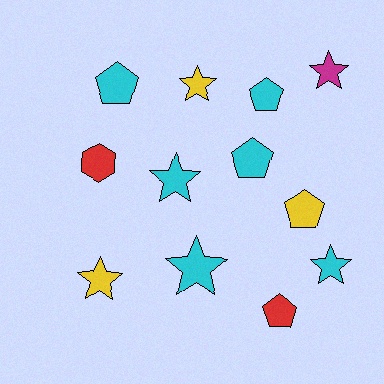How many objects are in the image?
There are 12 objects.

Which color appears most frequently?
Cyan, with 6 objects.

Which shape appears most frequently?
Star, with 6 objects.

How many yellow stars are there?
There are 2 yellow stars.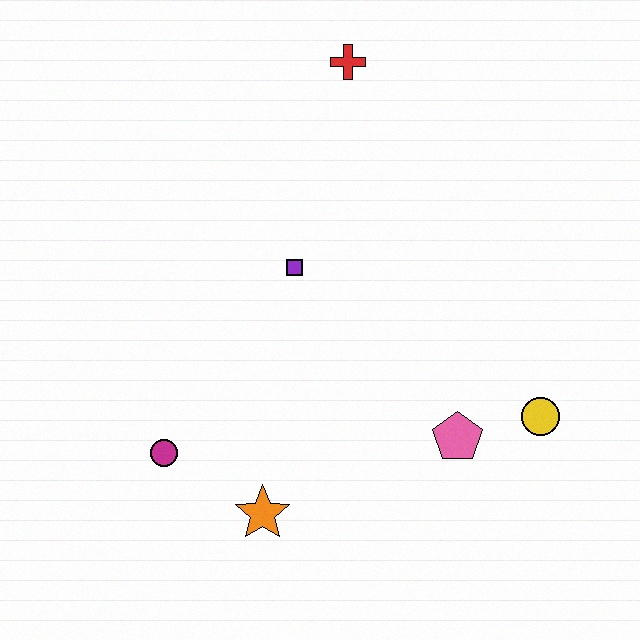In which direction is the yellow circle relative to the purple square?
The yellow circle is to the right of the purple square.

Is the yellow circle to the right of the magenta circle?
Yes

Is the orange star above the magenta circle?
No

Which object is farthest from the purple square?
The yellow circle is farthest from the purple square.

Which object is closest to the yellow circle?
The pink pentagon is closest to the yellow circle.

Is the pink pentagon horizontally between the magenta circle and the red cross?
No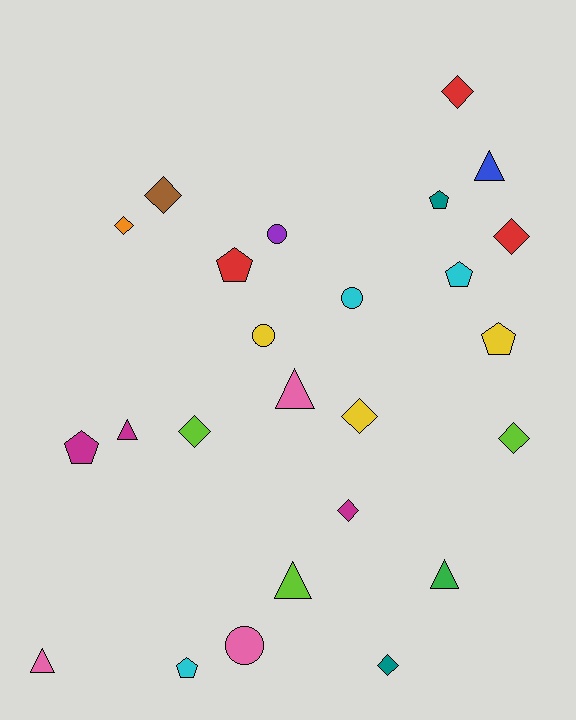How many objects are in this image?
There are 25 objects.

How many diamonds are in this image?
There are 9 diamonds.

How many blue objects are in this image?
There is 1 blue object.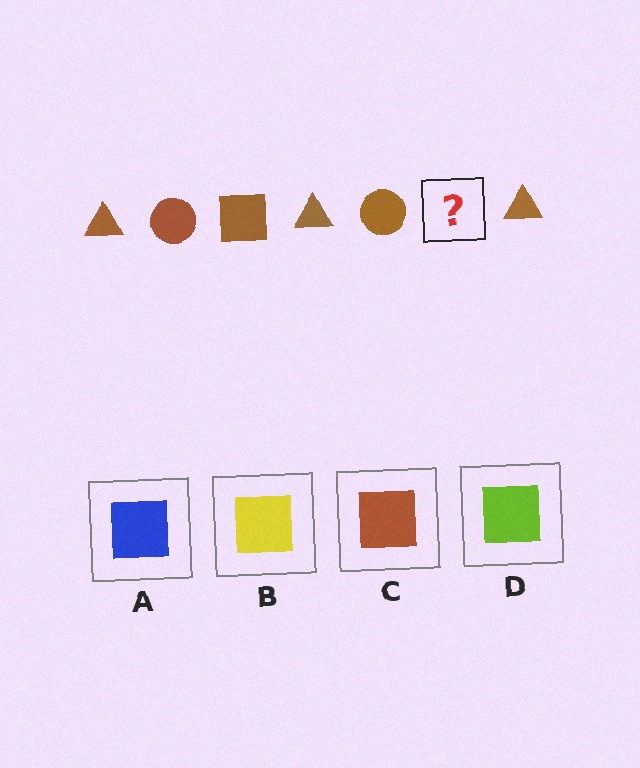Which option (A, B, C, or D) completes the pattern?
C.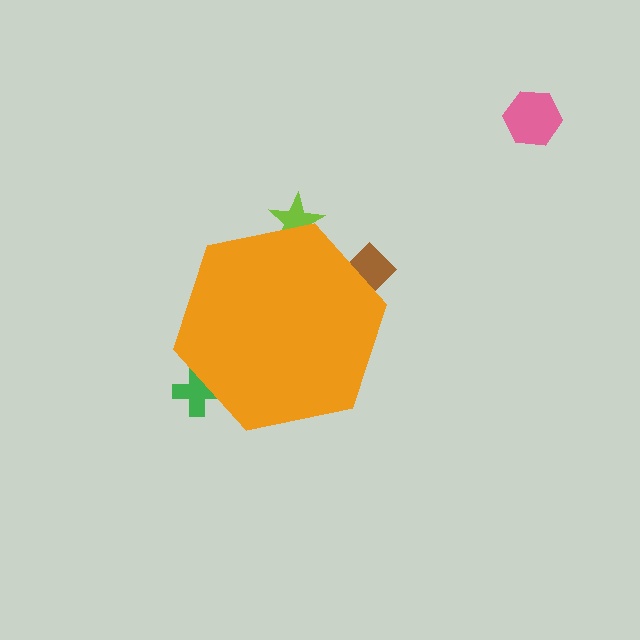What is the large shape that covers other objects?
An orange hexagon.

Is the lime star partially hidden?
Yes, the lime star is partially hidden behind the orange hexagon.